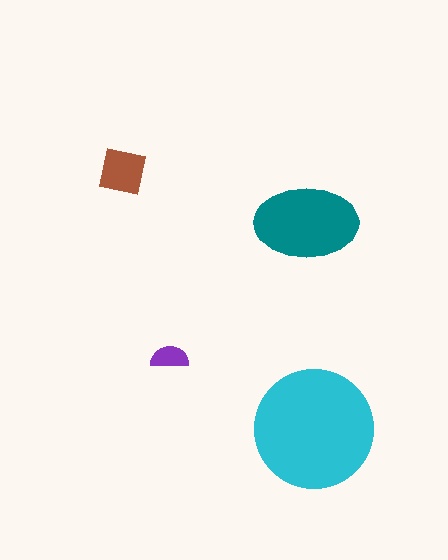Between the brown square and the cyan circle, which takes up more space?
The cyan circle.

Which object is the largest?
The cyan circle.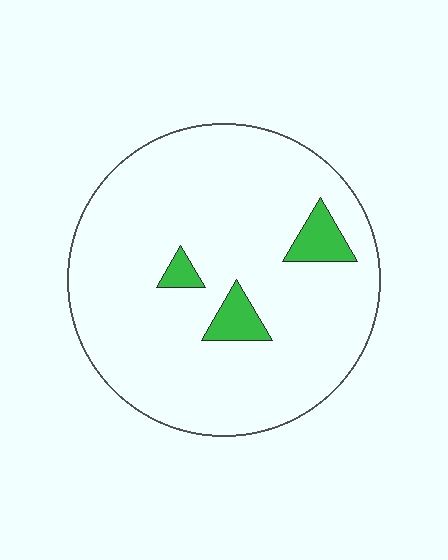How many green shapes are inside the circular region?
3.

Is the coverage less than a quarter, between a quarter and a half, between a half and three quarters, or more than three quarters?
Less than a quarter.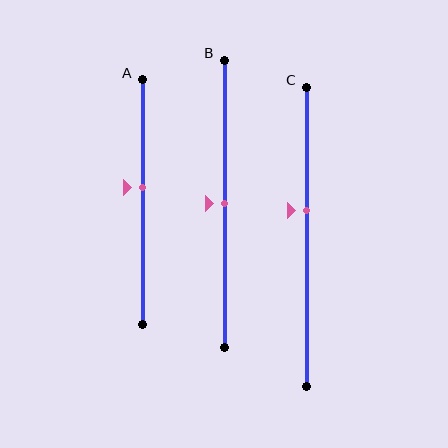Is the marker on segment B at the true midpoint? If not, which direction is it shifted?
Yes, the marker on segment B is at the true midpoint.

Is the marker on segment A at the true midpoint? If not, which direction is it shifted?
No, the marker on segment A is shifted upward by about 6% of the segment length.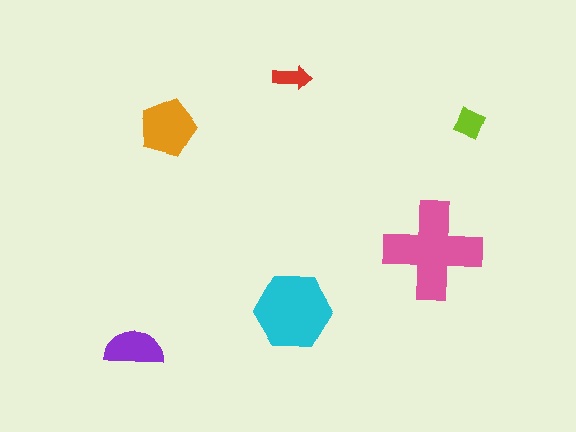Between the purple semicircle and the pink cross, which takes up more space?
The pink cross.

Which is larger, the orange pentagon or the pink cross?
The pink cross.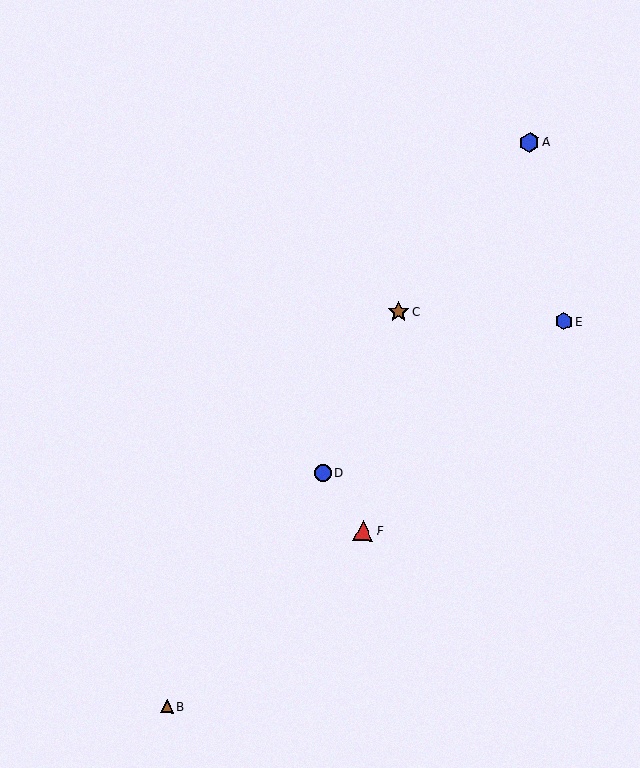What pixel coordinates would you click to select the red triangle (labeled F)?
Click at (363, 531) to select the red triangle F.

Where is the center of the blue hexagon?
The center of the blue hexagon is at (530, 142).